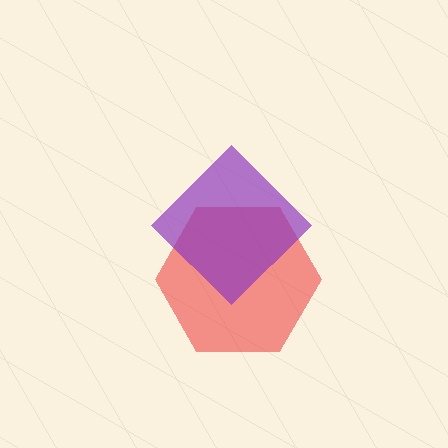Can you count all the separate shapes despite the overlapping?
Yes, there are 2 separate shapes.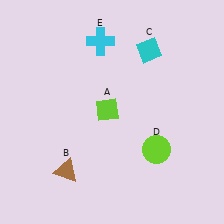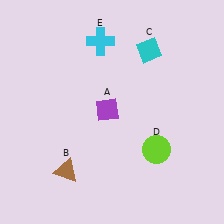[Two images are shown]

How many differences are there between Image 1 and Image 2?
There is 1 difference between the two images.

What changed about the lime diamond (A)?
In Image 1, A is lime. In Image 2, it changed to purple.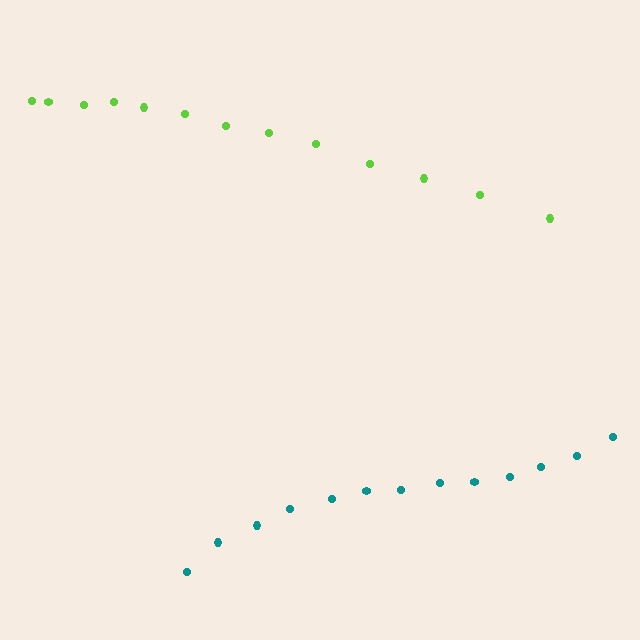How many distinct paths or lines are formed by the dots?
There are 2 distinct paths.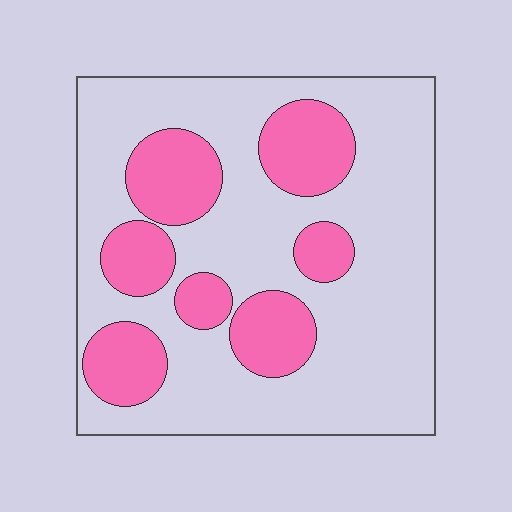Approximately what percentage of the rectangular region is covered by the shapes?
Approximately 30%.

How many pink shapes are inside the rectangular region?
7.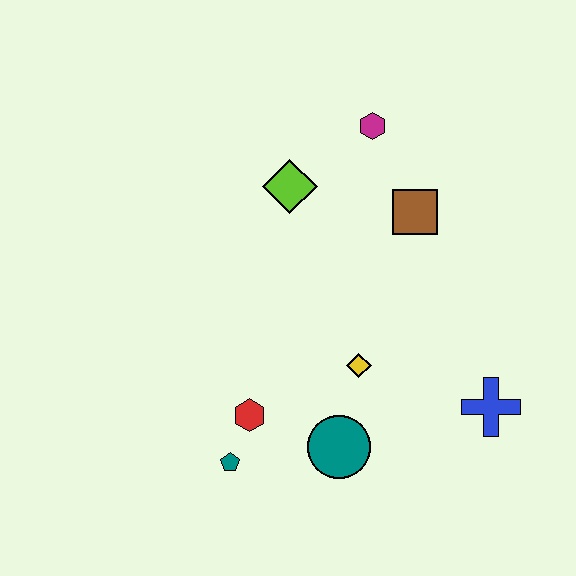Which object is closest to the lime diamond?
The magenta hexagon is closest to the lime diamond.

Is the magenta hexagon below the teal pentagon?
No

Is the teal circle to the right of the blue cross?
No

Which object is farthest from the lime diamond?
The blue cross is farthest from the lime diamond.